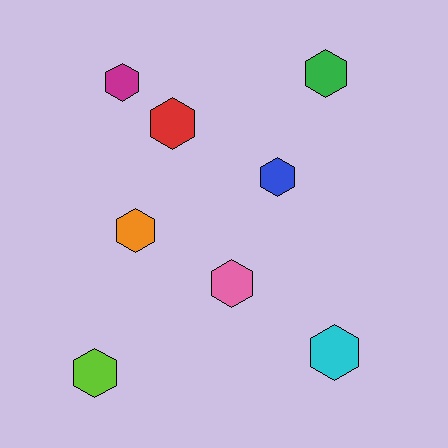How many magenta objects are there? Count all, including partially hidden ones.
There is 1 magenta object.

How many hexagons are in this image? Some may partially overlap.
There are 8 hexagons.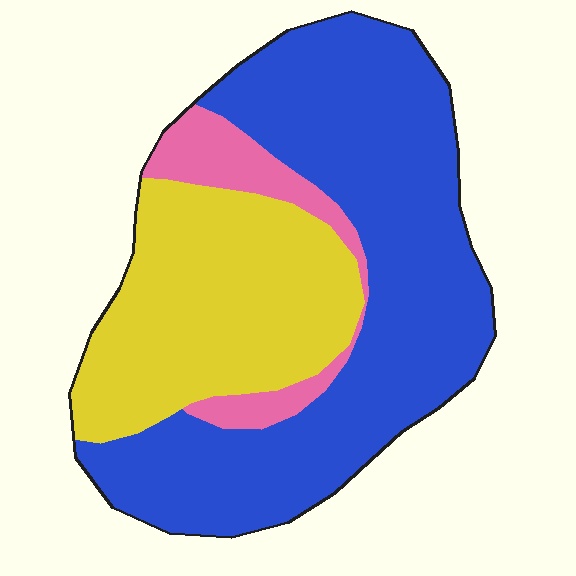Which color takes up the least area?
Pink, at roughly 10%.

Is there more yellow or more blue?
Blue.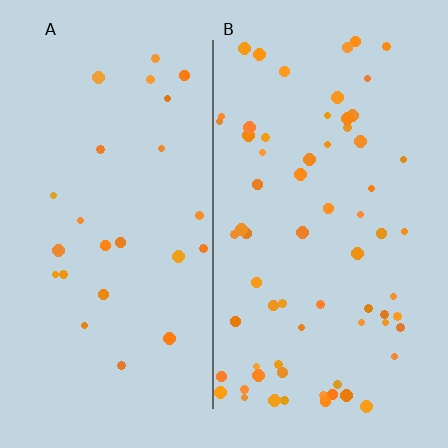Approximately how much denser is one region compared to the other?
Approximately 2.7× — region B over region A.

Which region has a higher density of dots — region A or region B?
B (the right).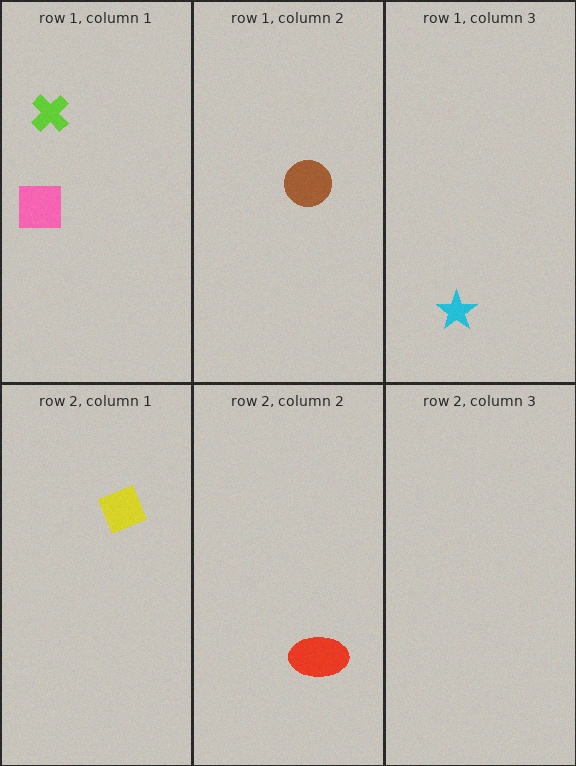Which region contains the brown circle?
The row 1, column 2 region.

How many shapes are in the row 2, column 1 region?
1.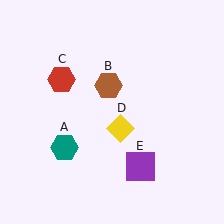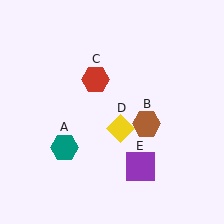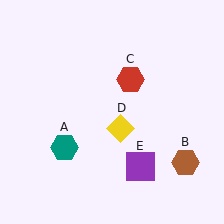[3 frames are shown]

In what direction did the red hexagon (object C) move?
The red hexagon (object C) moved right.